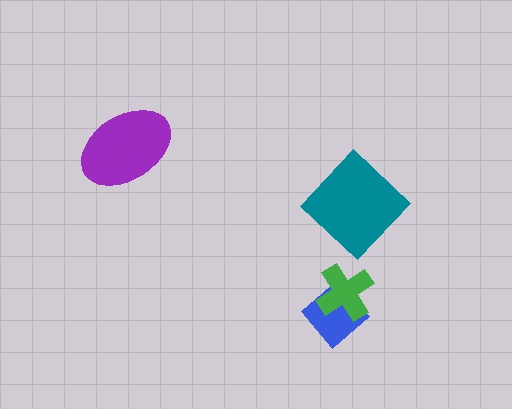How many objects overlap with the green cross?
1 object overlaps with the green cross.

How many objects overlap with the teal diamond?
0 objects overlap with the teal diamond.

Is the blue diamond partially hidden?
Yes, it is partially covered by another shape.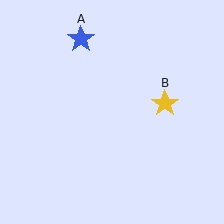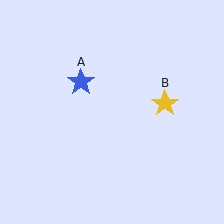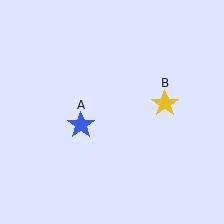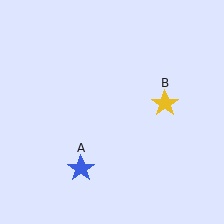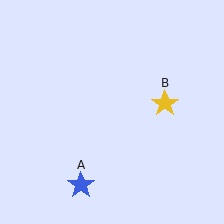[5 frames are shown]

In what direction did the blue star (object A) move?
The blue star (object A) moved down.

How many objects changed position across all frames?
1 object changed position: blue star (object A).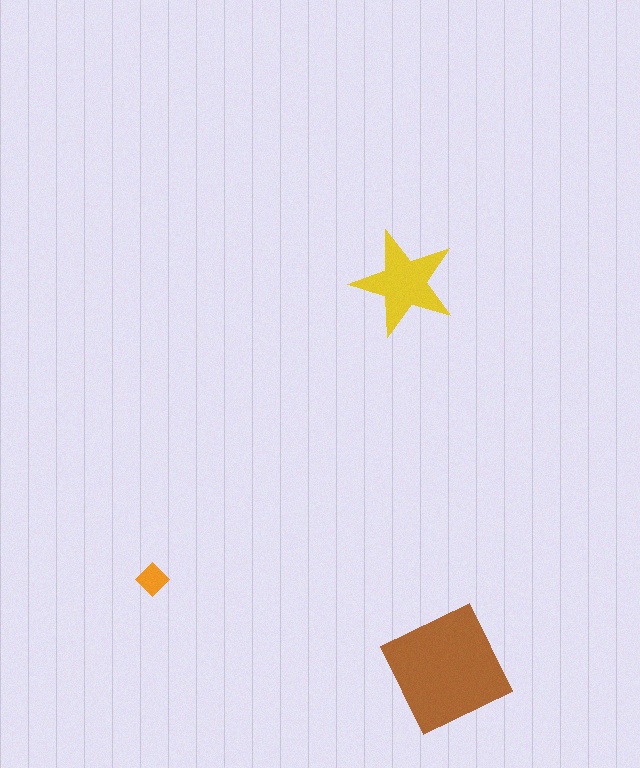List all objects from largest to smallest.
The brown square, the yellow star, the orange diamond.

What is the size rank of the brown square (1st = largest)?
1st.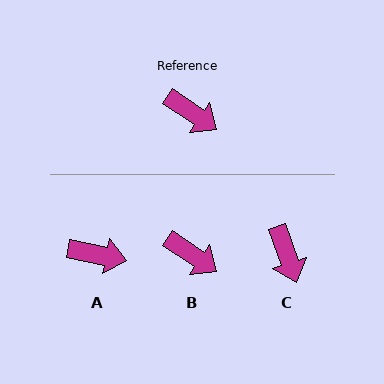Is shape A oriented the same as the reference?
No, it is off by about 22 degrees.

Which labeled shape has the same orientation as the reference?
B.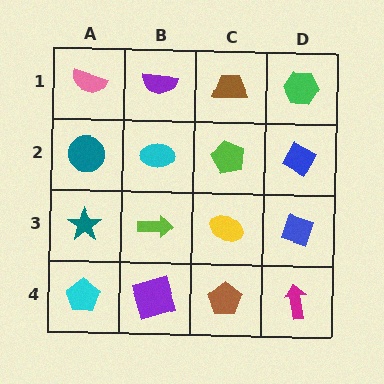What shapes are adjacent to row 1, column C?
A lime pentagon (row 2, column C), a purple semicircle (row 1, column B), a green hexagon (row 1, column D).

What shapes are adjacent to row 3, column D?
A blue diamond (row 2, column D), a magenta arrow (row 4, column D), a yellow ellipse (row 3, column C).